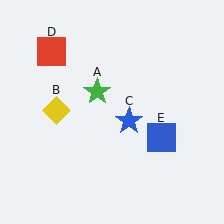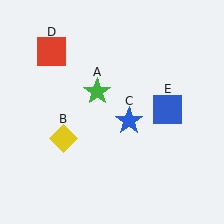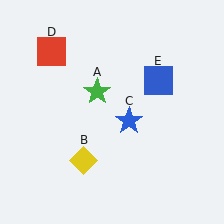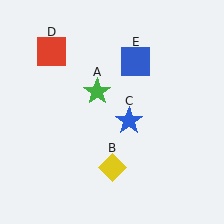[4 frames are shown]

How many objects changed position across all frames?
2 objects changed position: yellow diamond (object B), blue square (object E).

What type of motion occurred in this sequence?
The yellow diamond (object B), blue square (object E) rotated counterclockwise around the center of the scene.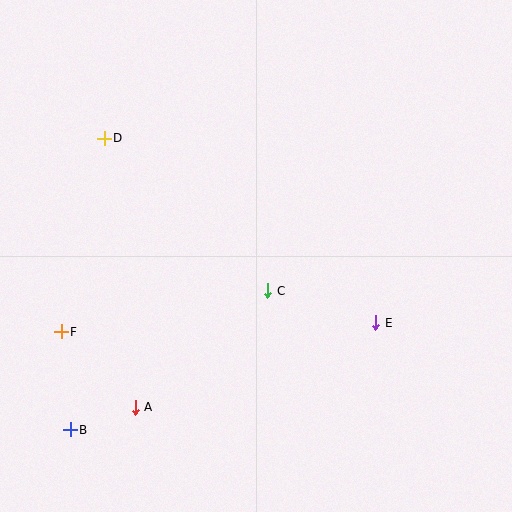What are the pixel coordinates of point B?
Point B is at (70, 430).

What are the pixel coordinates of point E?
Point E is at (376, 323).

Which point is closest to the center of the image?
Point C at (268, 291) is closest to the center.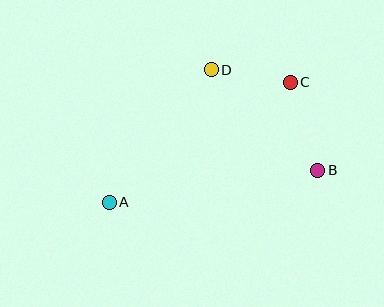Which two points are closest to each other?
Points C and D are closest to each other.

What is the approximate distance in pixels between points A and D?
The distance between A and D is approximately 167 pixels.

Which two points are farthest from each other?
Points A and C are farthest from each other.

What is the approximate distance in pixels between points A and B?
The distance between A and B is approximately 211 pixels.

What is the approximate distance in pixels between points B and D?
The distance between B and D is approximately 146 pixels.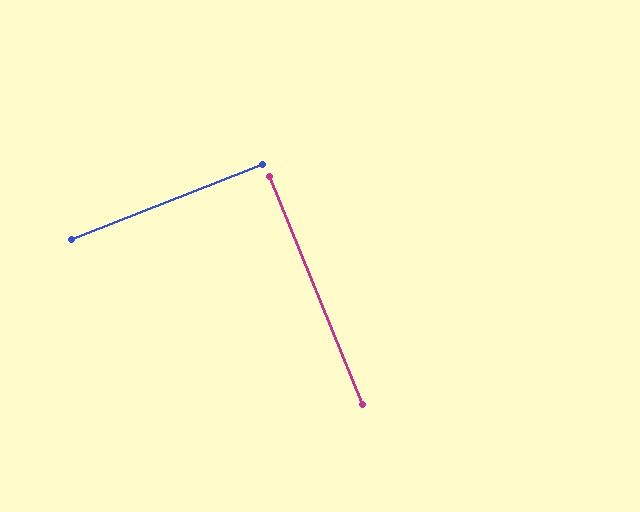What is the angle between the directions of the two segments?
Approximately 89 degrees.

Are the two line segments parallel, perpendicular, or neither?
Perpendicular — they meet at approximately 89°.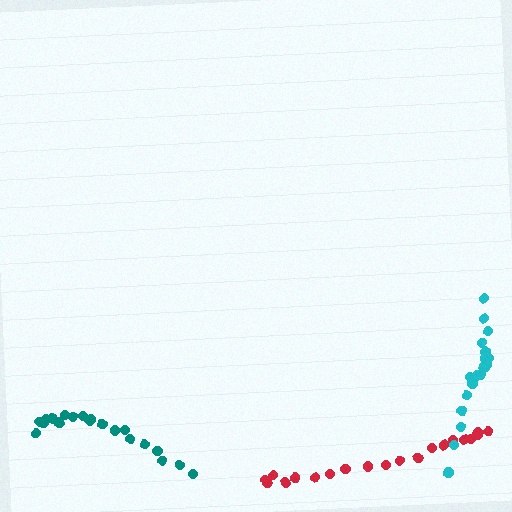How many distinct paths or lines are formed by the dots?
There are 3 distinct paths.